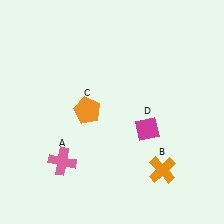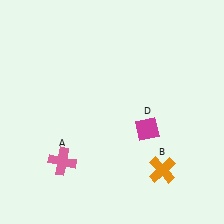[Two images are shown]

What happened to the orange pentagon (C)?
The orange pentagon (C) was removed in Image 2. It was in the top-left area of Image 1.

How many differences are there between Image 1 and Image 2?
There is 1 difference between the two images.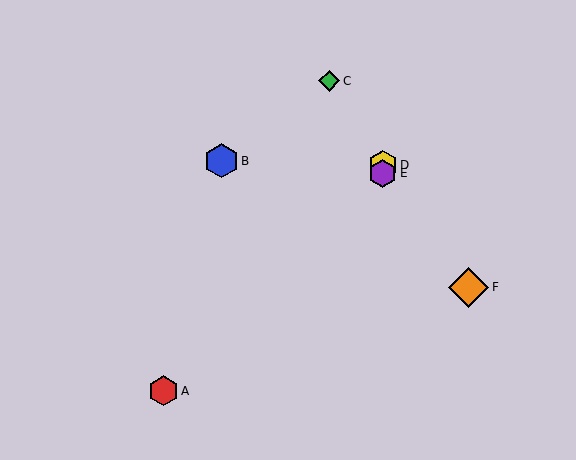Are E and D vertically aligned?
Yes, both are at x≈383.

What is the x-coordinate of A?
Object A is at x≈163.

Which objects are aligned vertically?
Objects D, E are aligned vertically.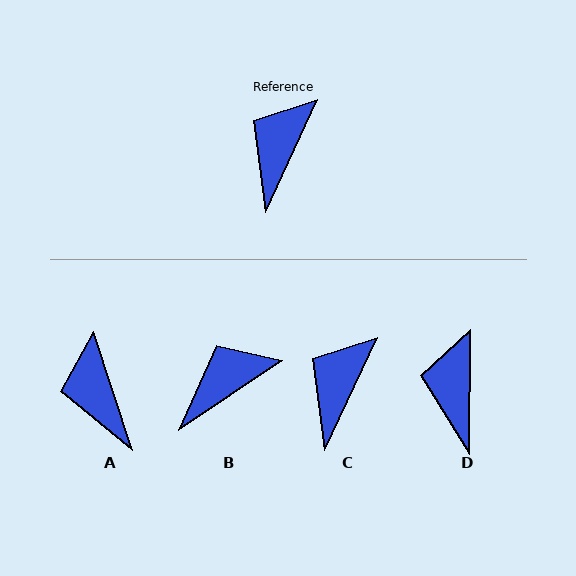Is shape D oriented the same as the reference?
No, it is off by about 24 degrees.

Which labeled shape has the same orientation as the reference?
C.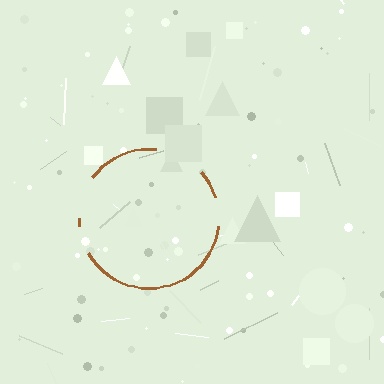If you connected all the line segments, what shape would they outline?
They would outline a circle.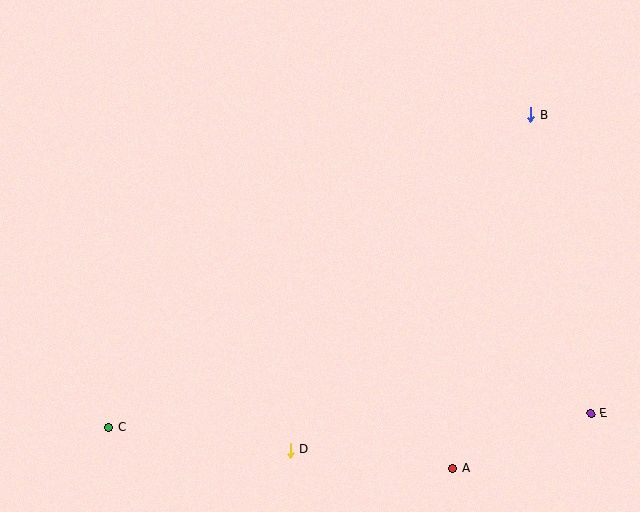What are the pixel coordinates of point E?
Point E is at (591, 413).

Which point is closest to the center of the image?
Point D at (291, 450) is closest to the center.